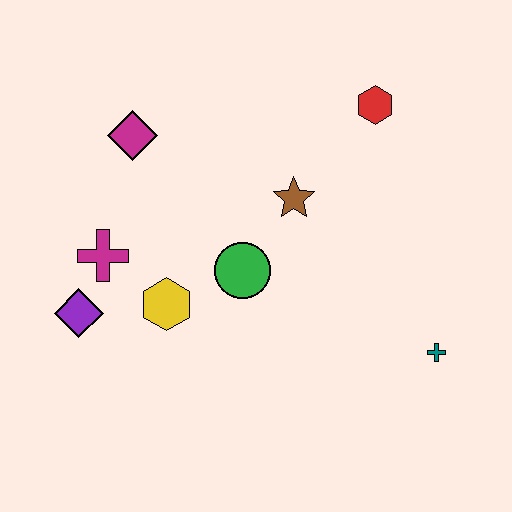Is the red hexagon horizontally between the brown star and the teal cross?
Yes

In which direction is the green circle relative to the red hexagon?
The green circle is below the red hexagon.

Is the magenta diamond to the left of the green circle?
Yes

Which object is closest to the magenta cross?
The purple diamond is closest to the magenta cross.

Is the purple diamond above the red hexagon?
No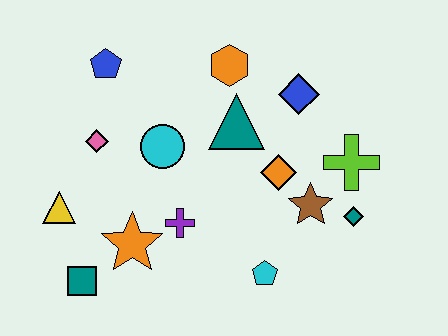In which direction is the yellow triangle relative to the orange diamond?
The yellow triangle is to the left of the orange diamond.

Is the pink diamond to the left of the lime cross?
Yes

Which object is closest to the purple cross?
The orange star is closest to the purple cross.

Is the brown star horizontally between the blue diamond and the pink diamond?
No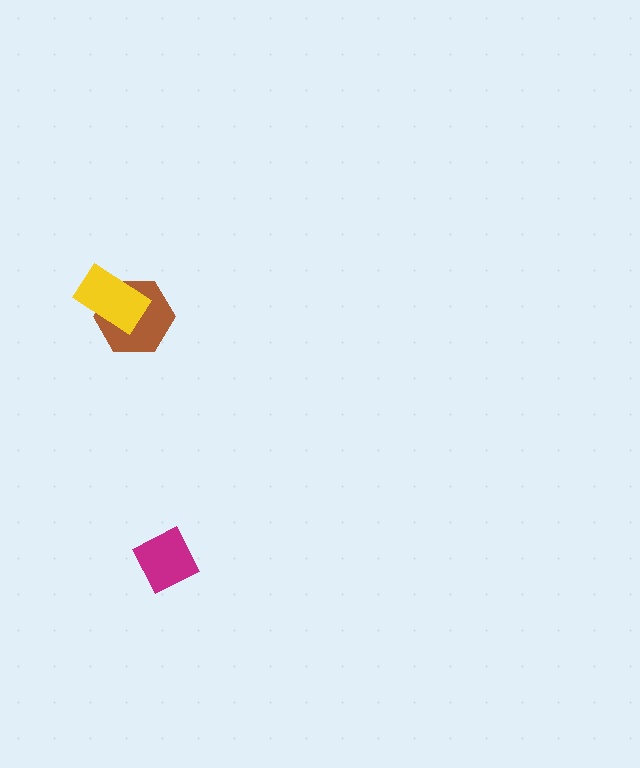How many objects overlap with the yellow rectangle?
1 object overlaps with the yellow rectangle.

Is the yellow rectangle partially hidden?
No, no other shape covers it.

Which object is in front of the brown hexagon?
The yellow rectangle is in front of the brown hexagon.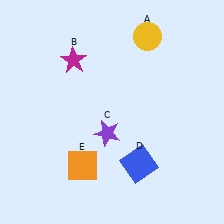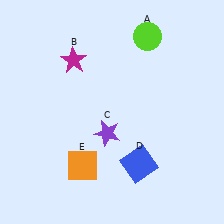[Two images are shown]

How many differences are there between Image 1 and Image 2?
There is 1 difference between the two images.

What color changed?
The circle (A) changed from yellow in Image 1 to lime in Image 2.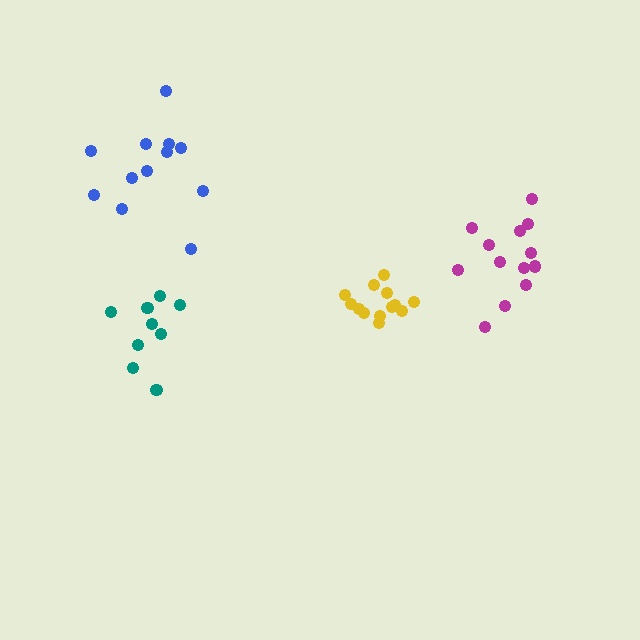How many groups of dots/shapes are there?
There are 4 groups.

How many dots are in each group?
Group 1: 13 dots, Group 2: 12 dots, Group 3: 13 dots, Group 4: 9 dots (47 total).